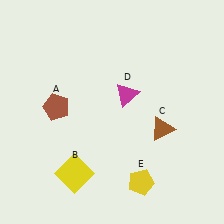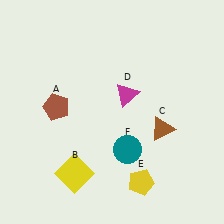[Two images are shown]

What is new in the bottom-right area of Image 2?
A teal circle (F) was added in the bottom-right area of Image 2.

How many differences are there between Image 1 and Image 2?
There is 1 difference between the two images.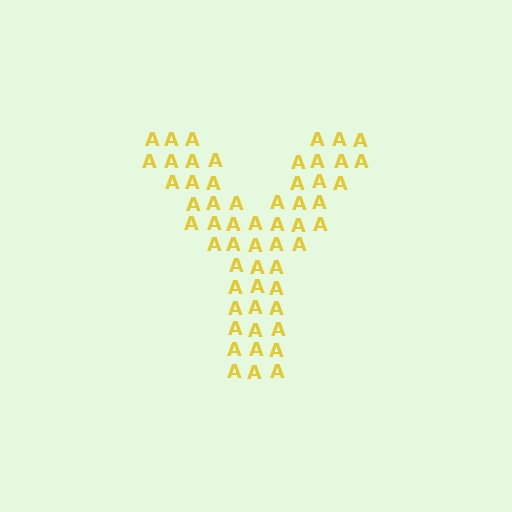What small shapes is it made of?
It is made of small letter A's.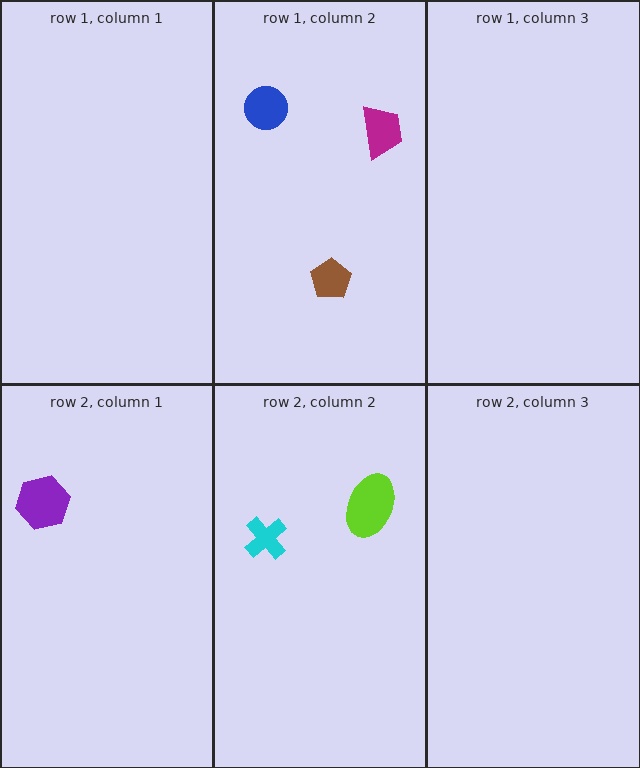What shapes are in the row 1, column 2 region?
The blue circle, the magenta trapezoid, the brown pentagon.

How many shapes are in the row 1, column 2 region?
3.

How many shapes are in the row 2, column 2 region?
2.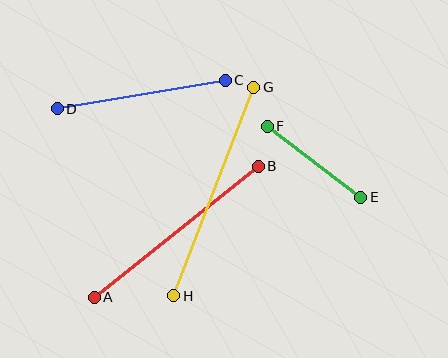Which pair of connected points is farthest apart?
Points G and H are farthest apart.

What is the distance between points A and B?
The distance is approximately 210 pixels.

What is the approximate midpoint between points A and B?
The midpoint is at approximately (176, 232) pixels.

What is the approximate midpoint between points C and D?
The midpoint is at approximately (141, 95) pixels.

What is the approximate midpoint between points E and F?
The midpoint is at approximately (314, 162) pixels.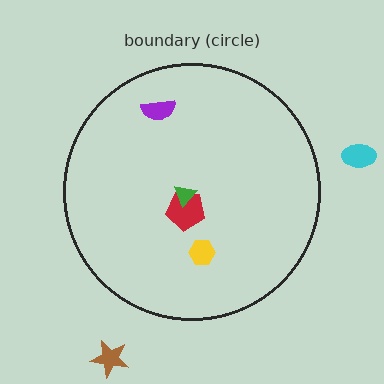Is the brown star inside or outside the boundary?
Outside.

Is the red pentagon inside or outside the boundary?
Inside.